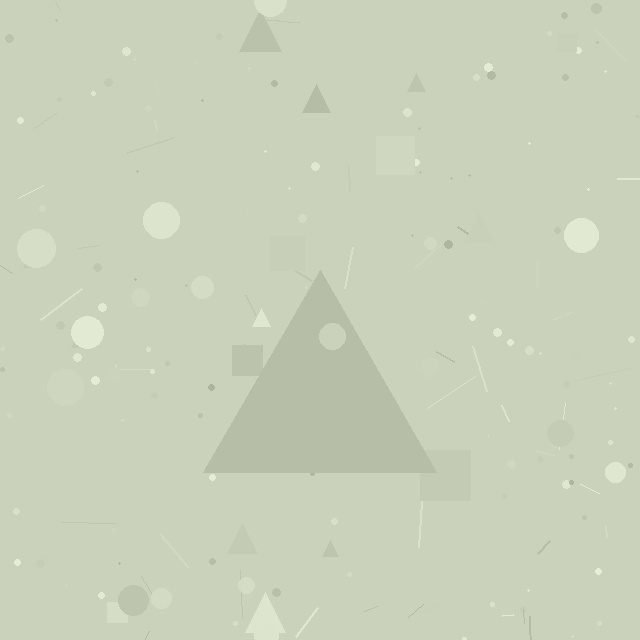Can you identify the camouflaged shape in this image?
The camouflaged shape is a triangle.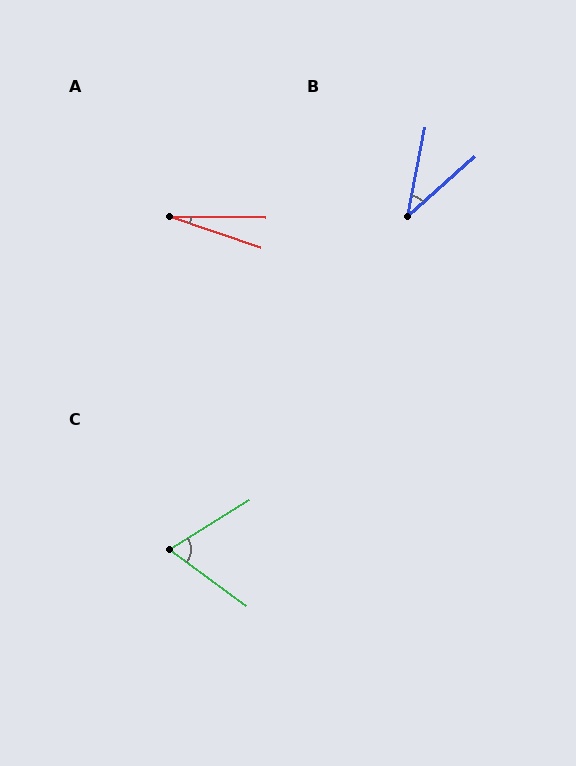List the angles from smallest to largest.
A (18°), B (37°), C (68°).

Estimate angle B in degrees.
Approximately 37 degrees.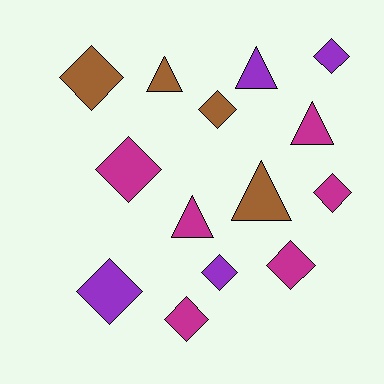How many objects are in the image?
There are 14 objects.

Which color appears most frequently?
Magenta, with 6 objects.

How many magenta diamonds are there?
There are 4 magenta diamonds.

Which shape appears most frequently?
Diamond, with 9 objects.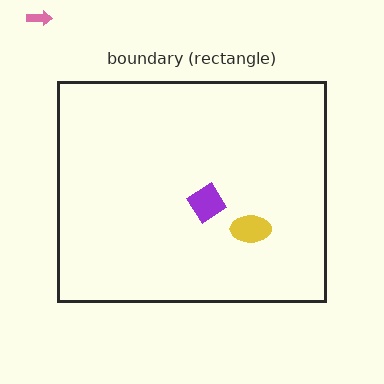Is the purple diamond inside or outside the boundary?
Inside.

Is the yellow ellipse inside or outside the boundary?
Inside.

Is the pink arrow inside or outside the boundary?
Outside.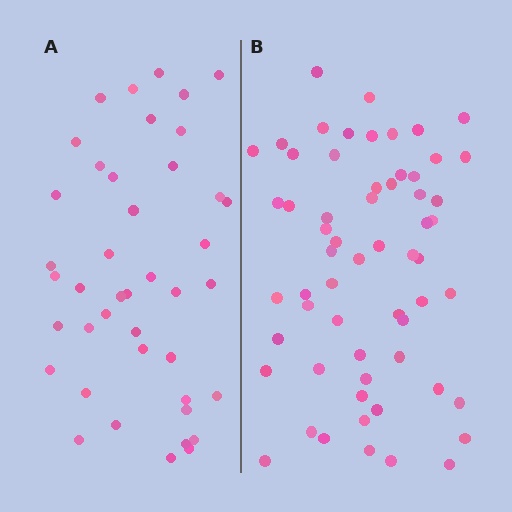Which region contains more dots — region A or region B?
Region B (the right region) has more dots.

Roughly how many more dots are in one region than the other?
Region B has approximately 20 more dots than region A.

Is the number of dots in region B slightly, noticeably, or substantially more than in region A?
Region B has noticeably more, but not dramatically so. The ratio is roughly 1.4 to 1.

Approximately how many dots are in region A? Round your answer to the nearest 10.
About 40 dots. (The exact count is 42, which rounds to 40.)